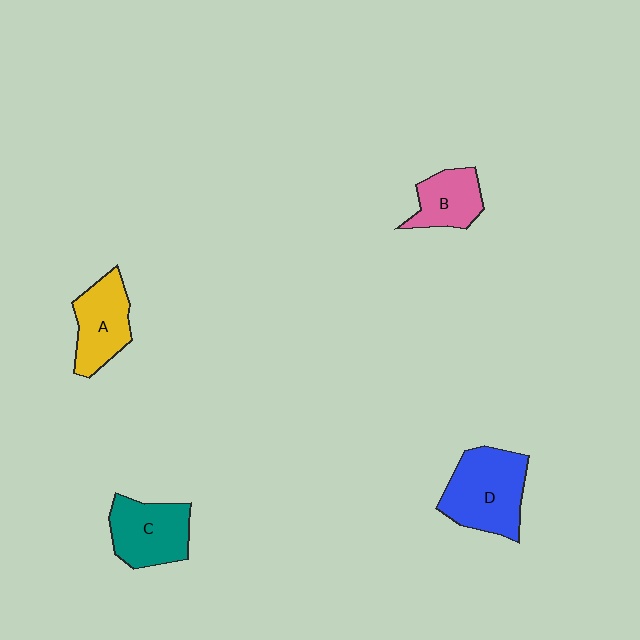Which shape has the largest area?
Shape D (blue).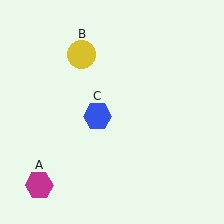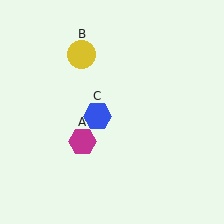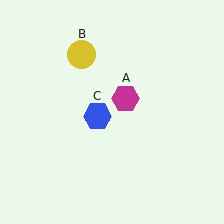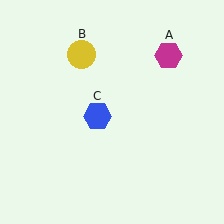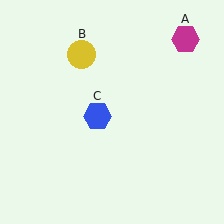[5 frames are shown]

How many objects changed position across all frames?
1 object changed position: magenta hexagon (object A).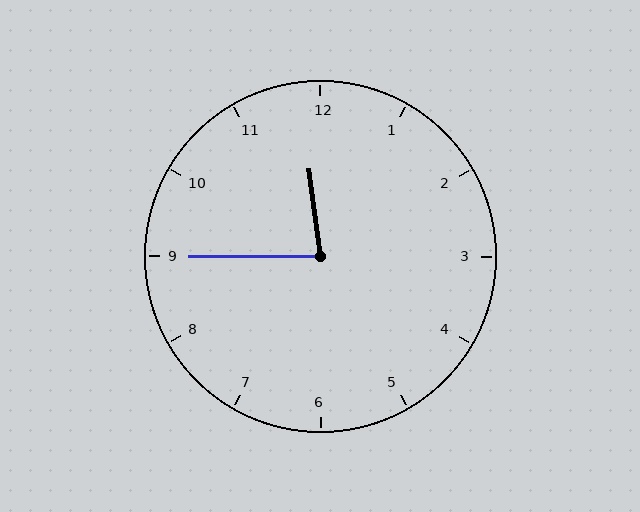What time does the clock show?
11:45.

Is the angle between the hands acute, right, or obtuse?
It is acute.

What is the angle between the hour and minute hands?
Approximately 82 degrees.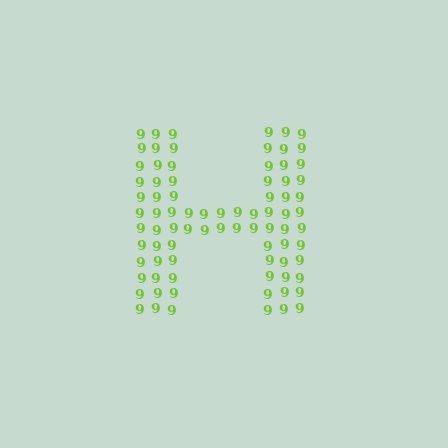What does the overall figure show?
The overall figure shows the letter H.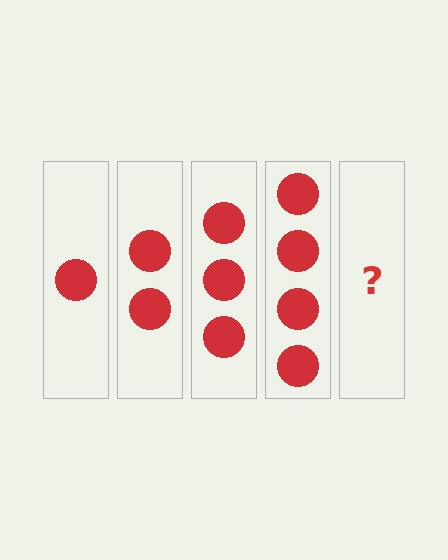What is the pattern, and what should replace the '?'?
The pattern is that each step adds one more circle. The '?' should be 5 circles.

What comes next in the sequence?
The next element should be 5 circles.